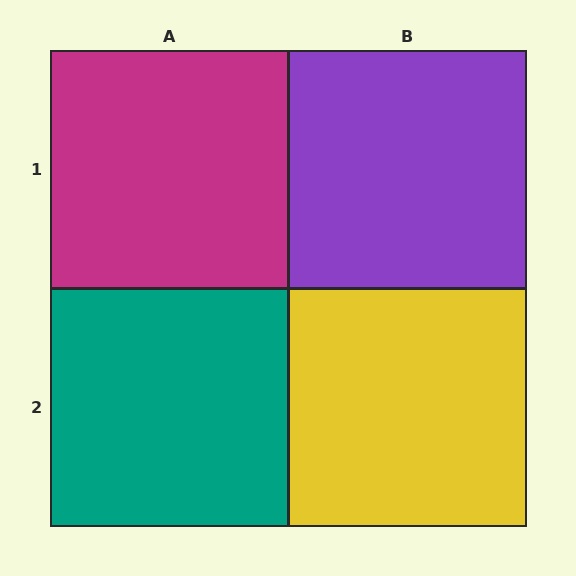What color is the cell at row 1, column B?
Purple.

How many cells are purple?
1 cell is purple.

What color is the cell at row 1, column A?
Magenta.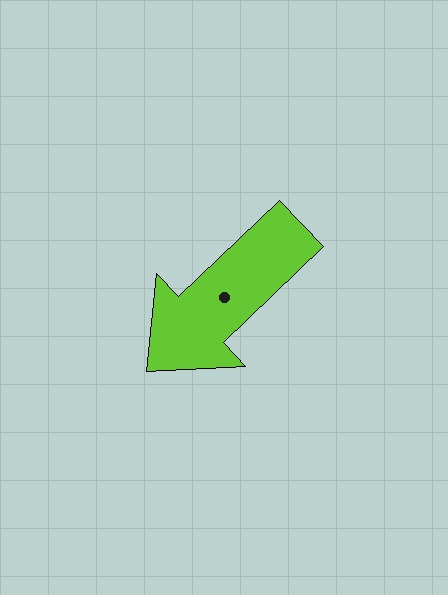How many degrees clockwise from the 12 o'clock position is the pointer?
Approximately 226 degrees.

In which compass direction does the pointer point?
Southwest.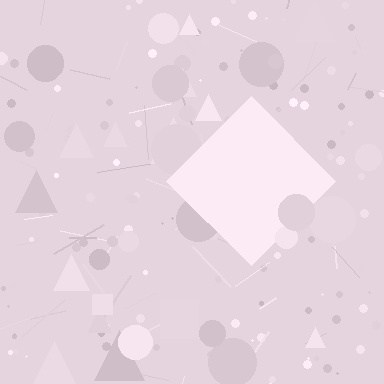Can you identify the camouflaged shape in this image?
The camouflaged shape is a diamond.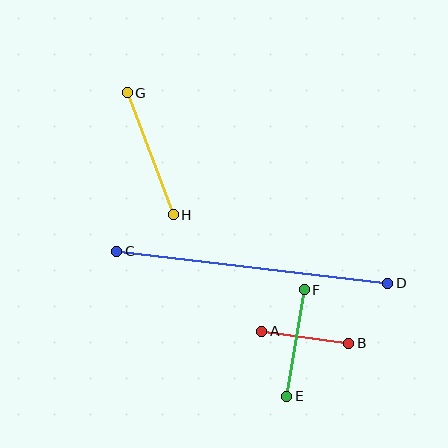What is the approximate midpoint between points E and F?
The midpoint is at approximately (295, 343) pixels.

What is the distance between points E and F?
The distance is approximately 108 pixels.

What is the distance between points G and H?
The distance is approximately 130 pixels.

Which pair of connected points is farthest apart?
Points C and D are farthest apart.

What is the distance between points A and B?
The distance is approximately 88 pixels.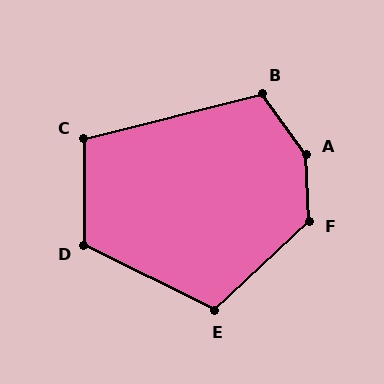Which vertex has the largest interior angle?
A, at approximately 146 degrees.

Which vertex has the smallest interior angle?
C, at approximately 104 degrees.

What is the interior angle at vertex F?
Approximately 131 degrees (obtuse).